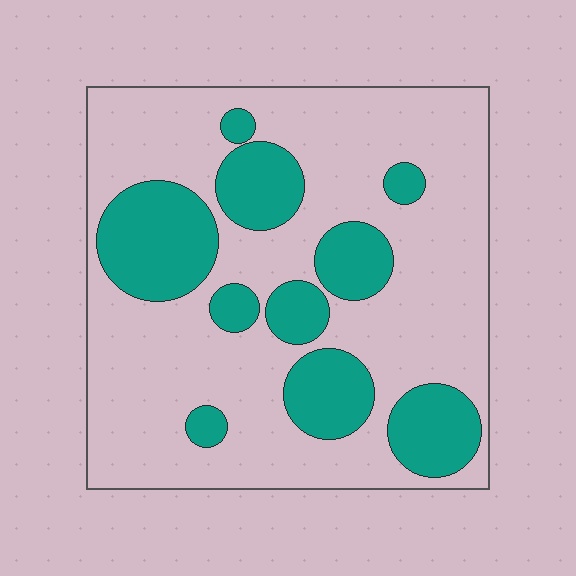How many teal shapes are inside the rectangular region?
10.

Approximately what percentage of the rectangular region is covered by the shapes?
Approximately 30%.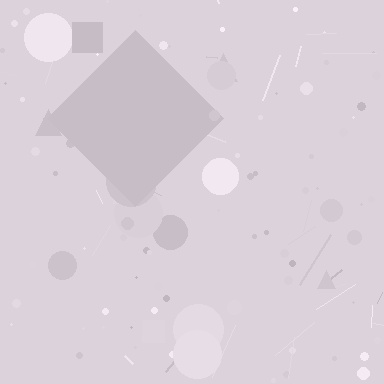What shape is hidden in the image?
A diamond is hidden in the image.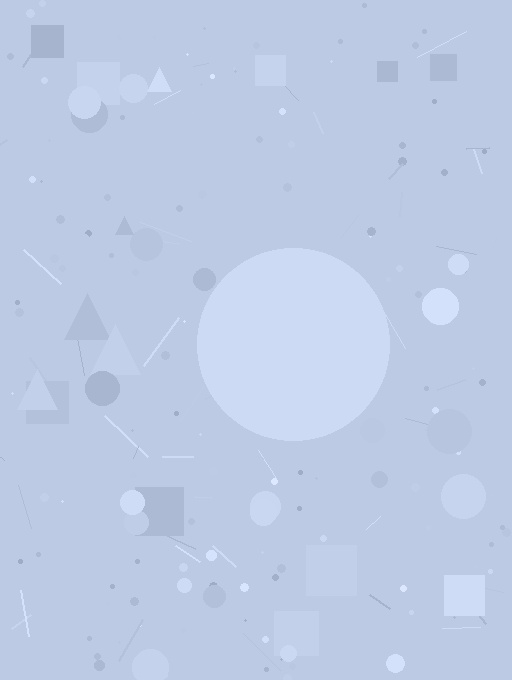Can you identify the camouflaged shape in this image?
The camouflaged shape is a circle.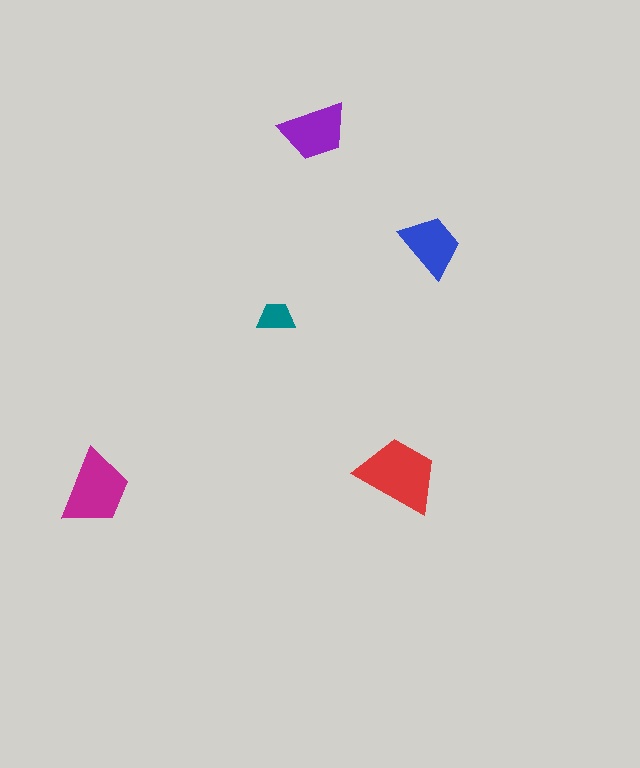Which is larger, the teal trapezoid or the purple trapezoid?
The purple one.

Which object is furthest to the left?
The magenta trapezoid is leftmost.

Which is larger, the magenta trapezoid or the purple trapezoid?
The magenta one.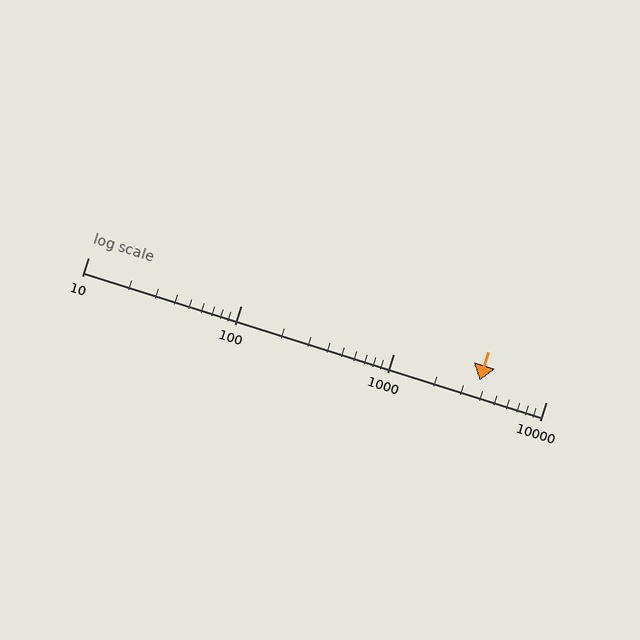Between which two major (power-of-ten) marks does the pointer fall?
The pointer is between 1000 and 10000.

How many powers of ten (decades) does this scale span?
The scale spans 3 decades, from 10 to 10000.